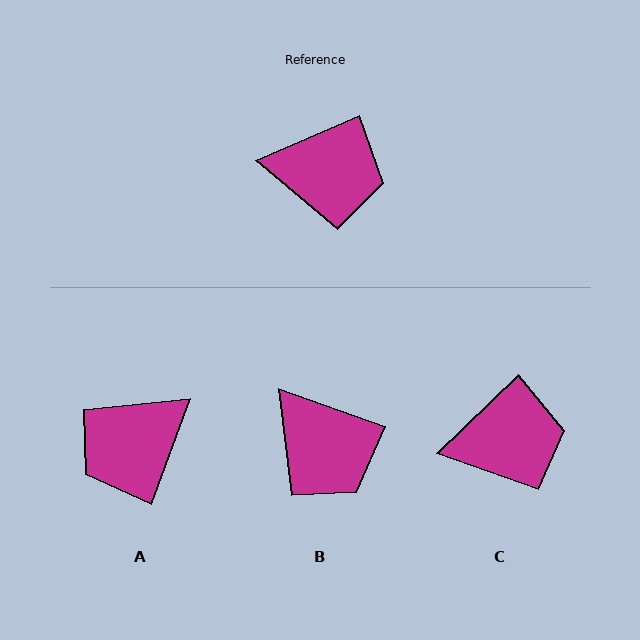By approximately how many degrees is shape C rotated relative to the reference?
Approximately 21 degrees counter-clockwise.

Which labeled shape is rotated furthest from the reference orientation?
A, about 134 degrees away.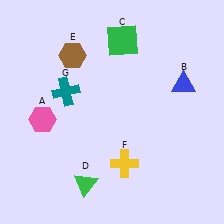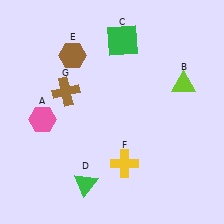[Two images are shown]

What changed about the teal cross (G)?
In Image 1, G is teal. In Image 2, it changed to brown.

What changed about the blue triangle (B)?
In Image 1, B is blue. In Image 2, it changed to lime.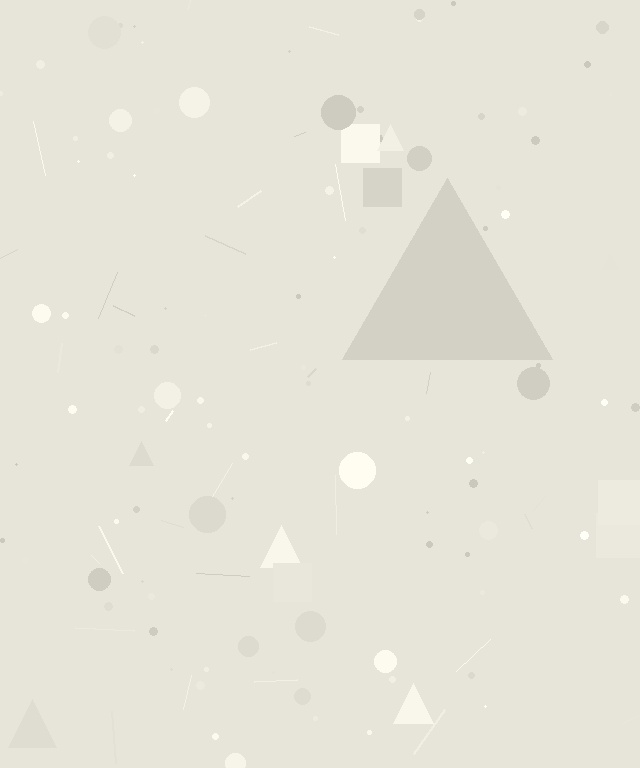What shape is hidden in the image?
A triangle is hidden in the image.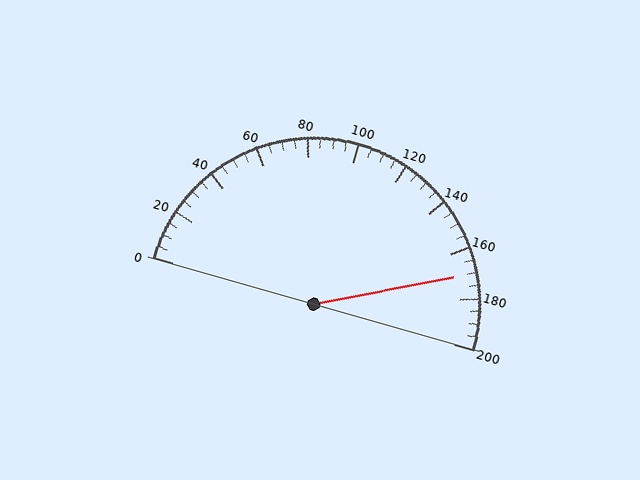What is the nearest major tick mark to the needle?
The nearest major tick mark is 160.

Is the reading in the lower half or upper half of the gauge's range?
The reading is in the upper half of the range (0 to 200).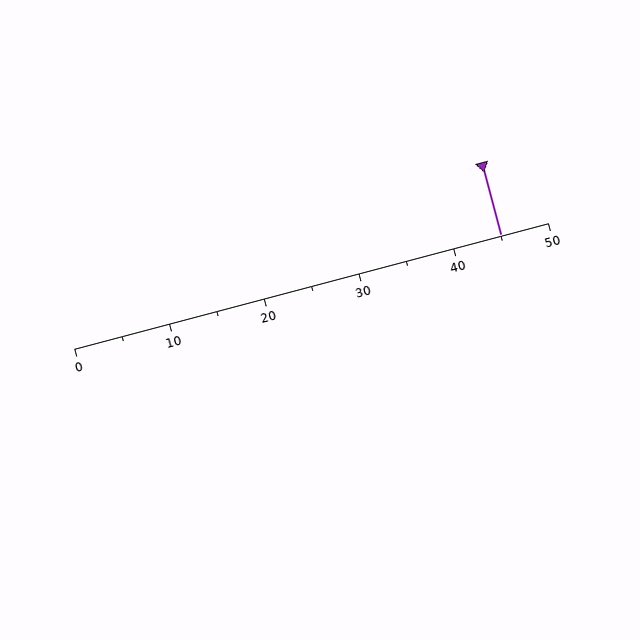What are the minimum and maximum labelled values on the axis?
The axis runs from 0 to 50.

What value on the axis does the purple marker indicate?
The marker indicates approximately 45.